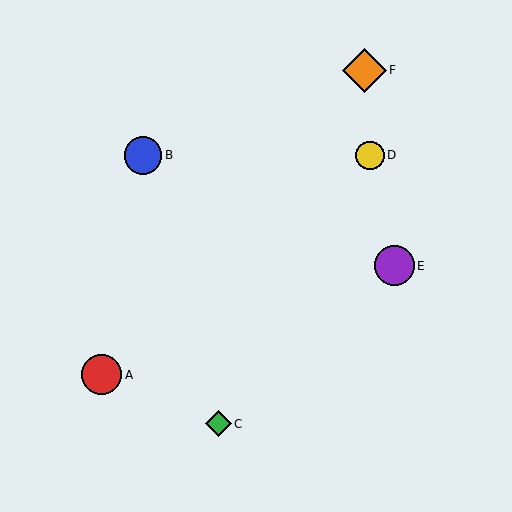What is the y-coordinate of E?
Object E is at y≈266.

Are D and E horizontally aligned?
No, D is at y≈155 and E is at y≈266.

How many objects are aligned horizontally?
2 objects (B, D) are aligned horizontally.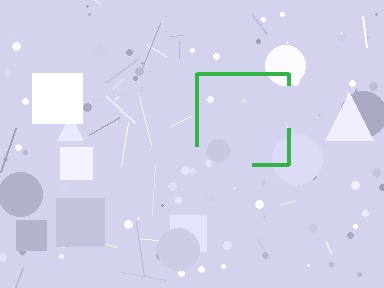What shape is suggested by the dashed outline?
The dashed outline suggests a square.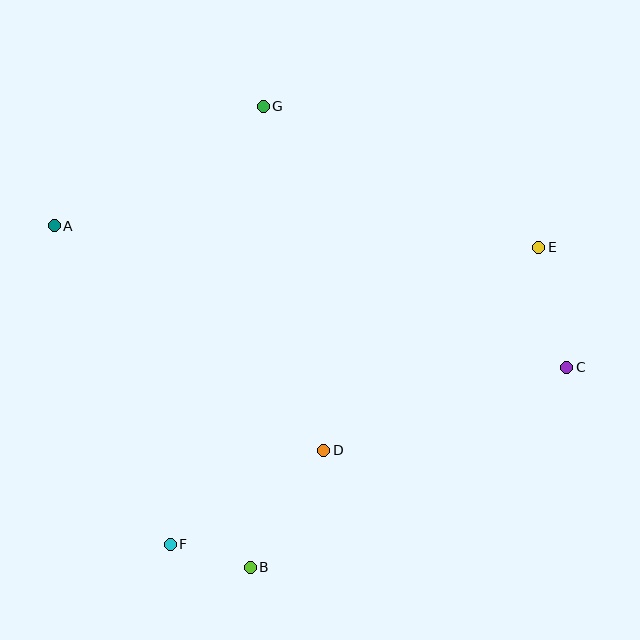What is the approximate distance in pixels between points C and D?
The distance between C and D is approximately 257 pixels.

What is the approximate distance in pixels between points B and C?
The distance between B and C is approximately 374 pixels.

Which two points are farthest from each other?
Points A and C are farthest from each other.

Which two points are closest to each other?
Points B and F are closest to each other.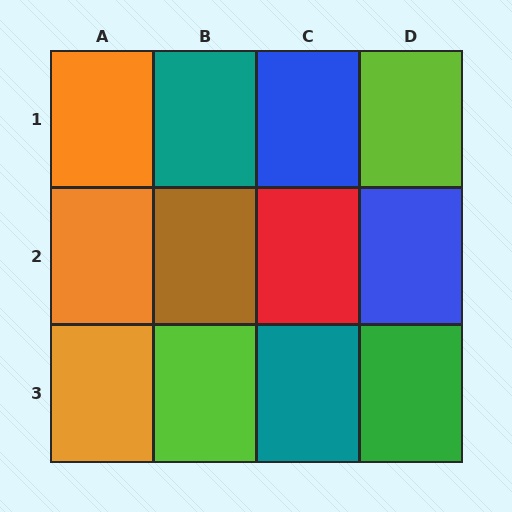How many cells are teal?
2 cells are teal.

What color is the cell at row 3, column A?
Orange.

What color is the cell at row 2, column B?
Brown.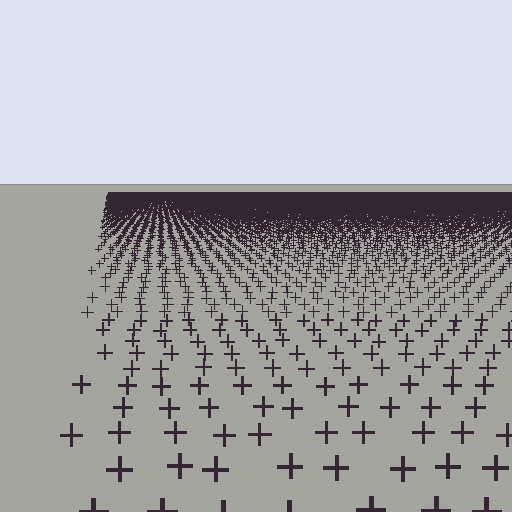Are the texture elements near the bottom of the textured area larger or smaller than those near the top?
Larger. Near the bottom, elements are closer to the viewer and appear at a bigger on-screen size.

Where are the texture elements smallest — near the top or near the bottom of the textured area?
Near the top.